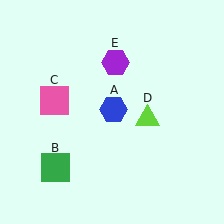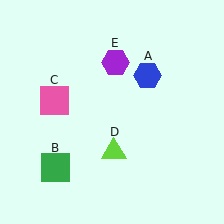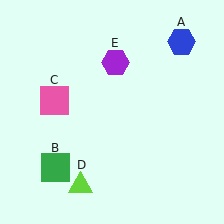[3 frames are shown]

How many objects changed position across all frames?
2 objects changed position: blue hexagon (object A), lime triangle (object D).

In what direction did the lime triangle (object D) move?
The lime triangle (object D) moved down and to the left.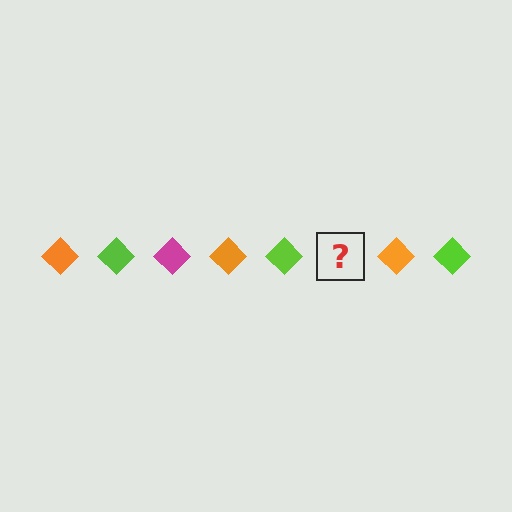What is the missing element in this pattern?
The missing element is a magenta diamond.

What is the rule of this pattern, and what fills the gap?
The rule is that the pattern cycles through orange, lime, magenta diamonds. The gap should be filled with a magenta diamond.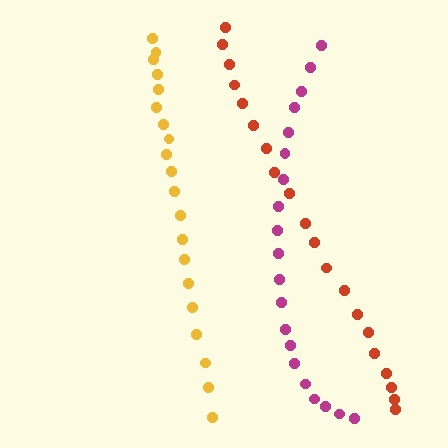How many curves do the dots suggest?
There are 3 distinct paths.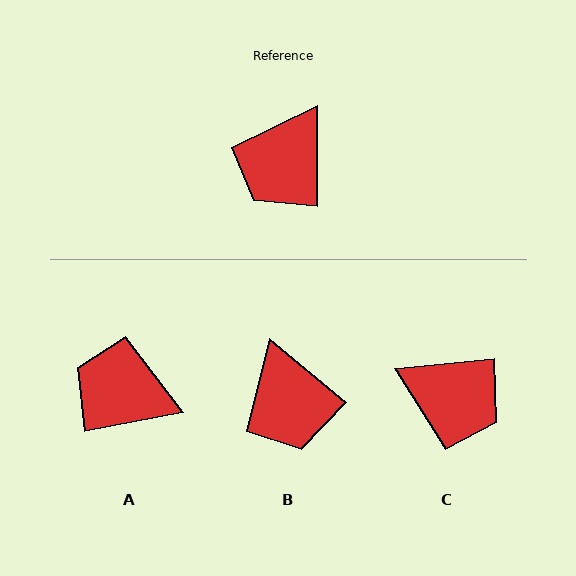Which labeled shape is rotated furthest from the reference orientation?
C, about 96 degrees away.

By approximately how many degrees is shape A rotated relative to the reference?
Approximately 79 degrees clockwise.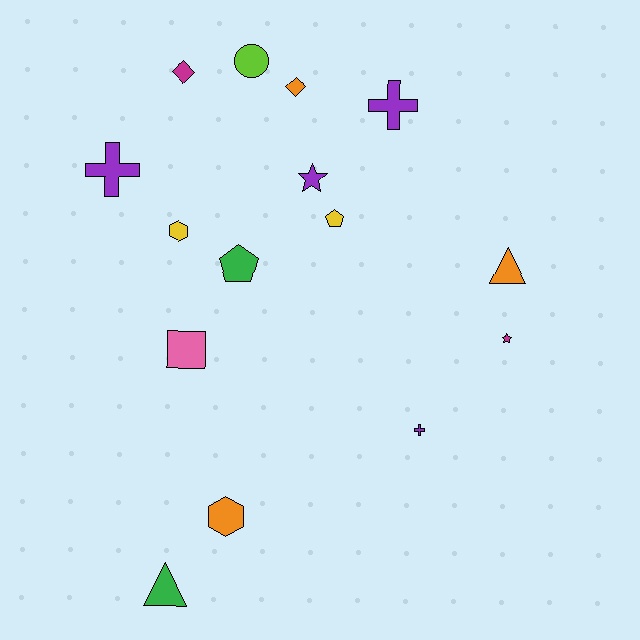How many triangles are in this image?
There are 2 triangles.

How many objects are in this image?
There are 15 objects.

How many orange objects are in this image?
There are 3 orange objects.